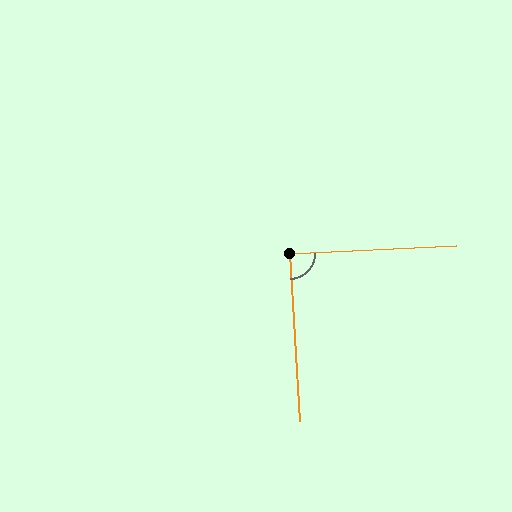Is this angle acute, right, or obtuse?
It is approximately a right angle.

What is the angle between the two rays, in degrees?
Approximately 90 degrees.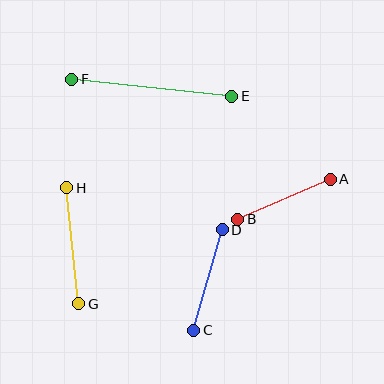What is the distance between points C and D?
The distance is approximately 104 pixels.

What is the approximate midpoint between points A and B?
The midpoint is at approximately (284, 199) pixels.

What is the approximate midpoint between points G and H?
The midpoint is at approximately (73, 246) pixels.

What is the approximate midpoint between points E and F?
The midpoint is at approximately (152, 88) pixels.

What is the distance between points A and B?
The distance is approximately 101 pixels.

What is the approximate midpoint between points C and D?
The midpoint is at approximately (208, 280) pixels.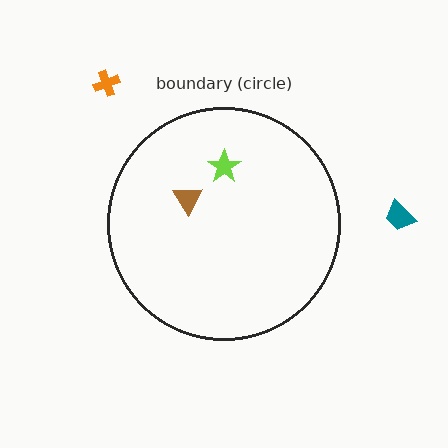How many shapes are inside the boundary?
2 inside, 2 outside.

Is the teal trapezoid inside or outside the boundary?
Outside.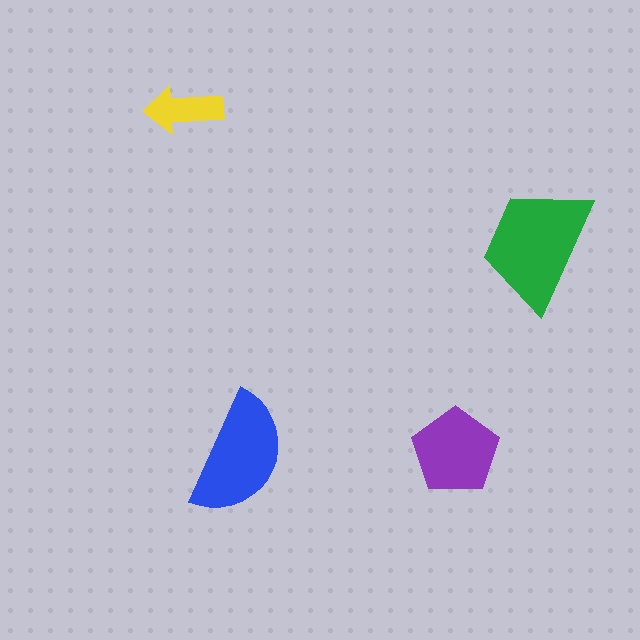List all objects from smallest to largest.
The yellow arrow, the purple pentagon, the blue semicircle, the green trapezoid.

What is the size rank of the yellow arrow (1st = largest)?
4th.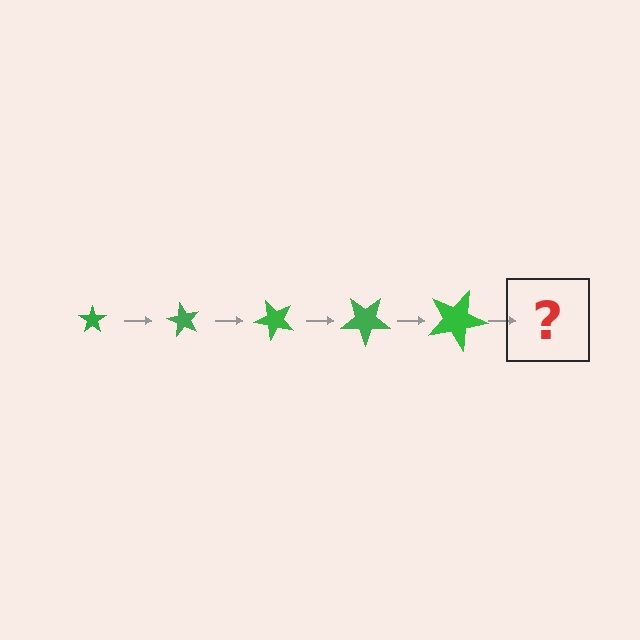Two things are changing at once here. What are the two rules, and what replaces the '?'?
The two rules are that the star grows larger each step and it rotates 60 degrees each step. The '?' should be a star, larger than the previous one and rotated 300 degrees from the start.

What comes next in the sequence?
The next element should be a star, larger than the previous one and rotated 300 degrees from the start.